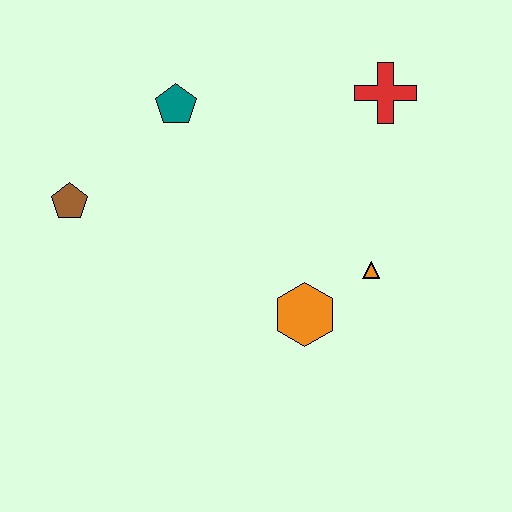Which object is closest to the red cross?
The orange triangle is closest to the red cross.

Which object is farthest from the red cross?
The brown pentagon is farthest from the red cross.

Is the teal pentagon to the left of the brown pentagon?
No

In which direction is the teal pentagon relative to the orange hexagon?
The teal pentagon is above the orange hexagon.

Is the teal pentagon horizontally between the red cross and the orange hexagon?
No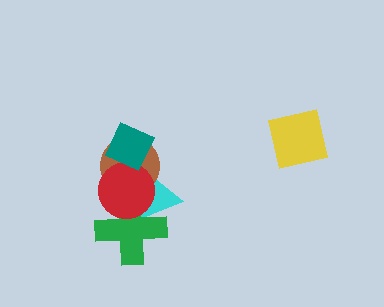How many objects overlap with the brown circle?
3 objects overlap with the brown circle.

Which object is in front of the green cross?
The red circle is in front of the green cross.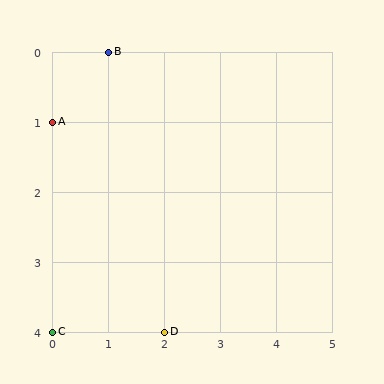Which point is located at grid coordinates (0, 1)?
Point A is at (0, 1).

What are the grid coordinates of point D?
Point D is at grid coordinates (2, 4).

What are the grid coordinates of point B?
Point B is at grid coordinates (1, 0).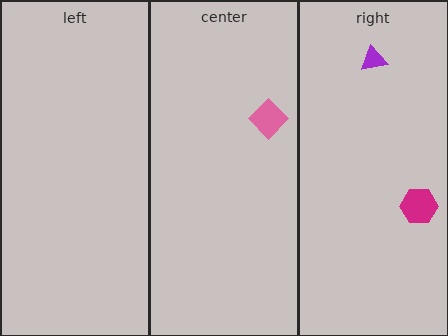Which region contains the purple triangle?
The right region.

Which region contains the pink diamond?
The center region.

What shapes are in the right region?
The purple triangle, the magenta hexagon.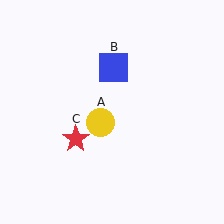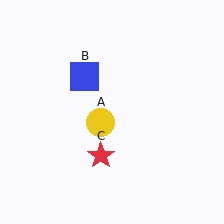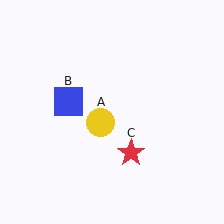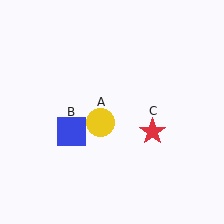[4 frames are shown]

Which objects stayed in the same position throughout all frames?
Yellow circle (object A) remained stationary.